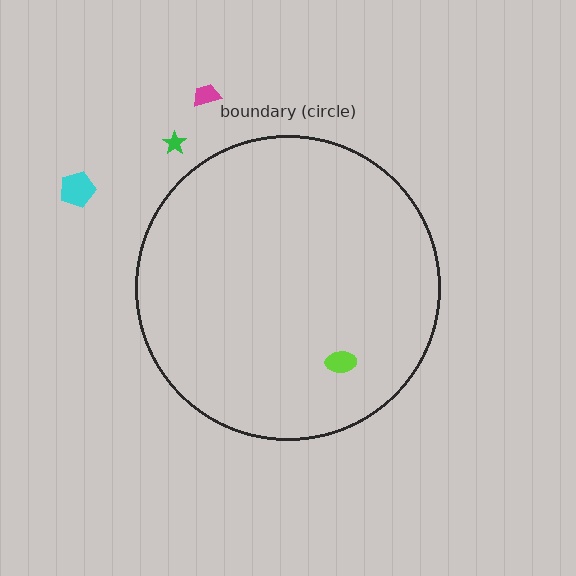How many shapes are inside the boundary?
1 inside, 3 outside.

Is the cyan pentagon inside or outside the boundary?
Outside.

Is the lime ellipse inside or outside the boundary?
Inside.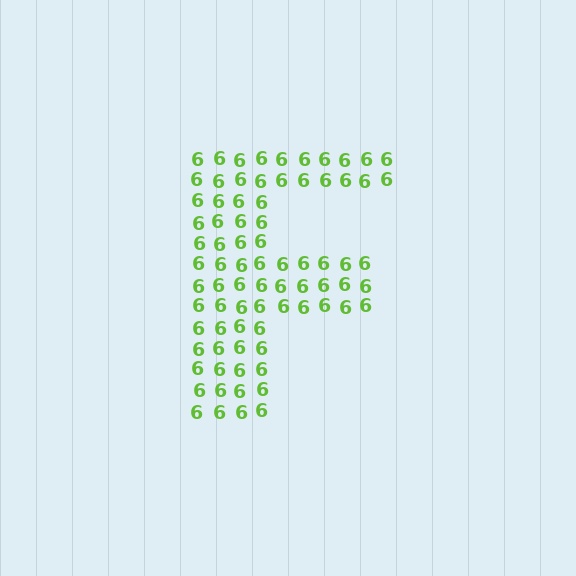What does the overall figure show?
The overall figure shows the letter F.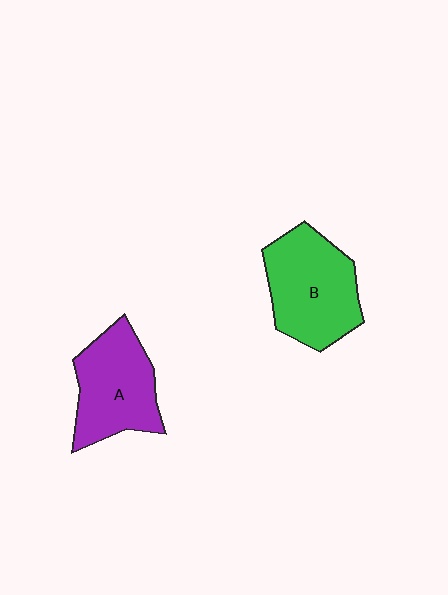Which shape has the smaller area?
Shape A (purple).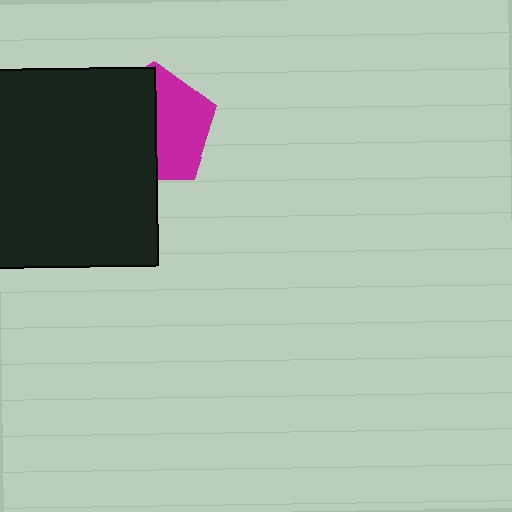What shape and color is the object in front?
The object in front is a black rectangle.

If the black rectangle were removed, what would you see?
You would see the complete magenta pentagon.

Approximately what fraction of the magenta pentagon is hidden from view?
Roughly 53% of the magenta pentagon is hidden behind the black rectangle.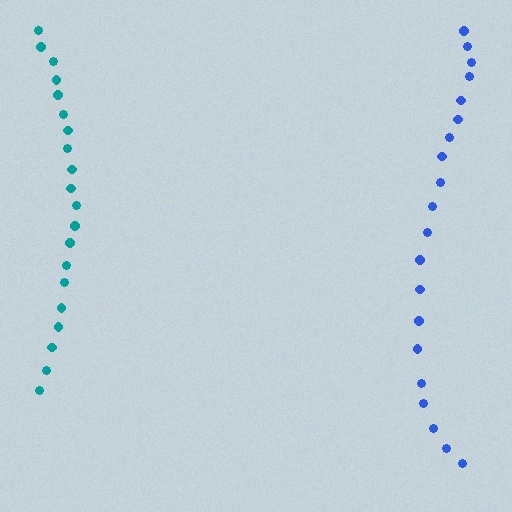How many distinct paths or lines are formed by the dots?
There are 2 distinct paths.